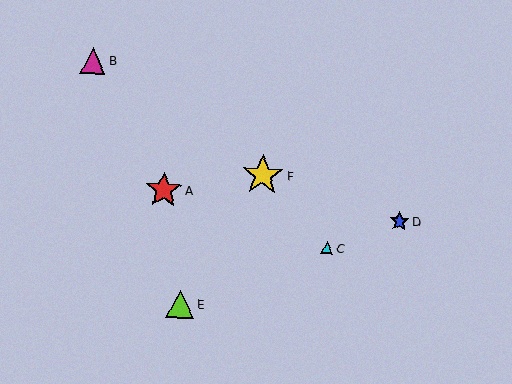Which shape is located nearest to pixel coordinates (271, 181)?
The yellow star (labeled F) at (263, 175) is nearest to that location.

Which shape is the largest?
The yellow star (labeled F) is the largest.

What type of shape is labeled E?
Shape E is a lime triangle.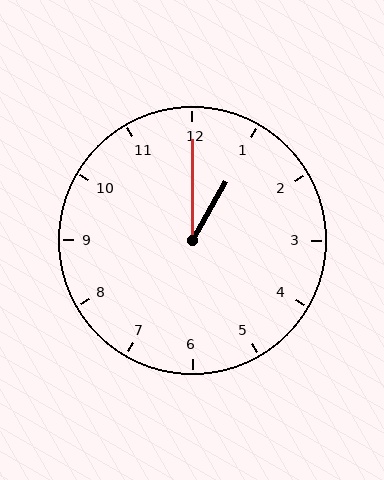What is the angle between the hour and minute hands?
Approximately 30 degrees.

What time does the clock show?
1:00.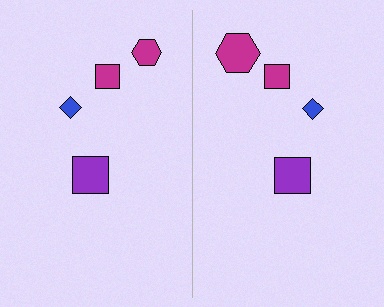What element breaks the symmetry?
The magenta hexagon on the right side has a different size than its mirror counterpart.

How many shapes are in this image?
There are 8 shapes in this image.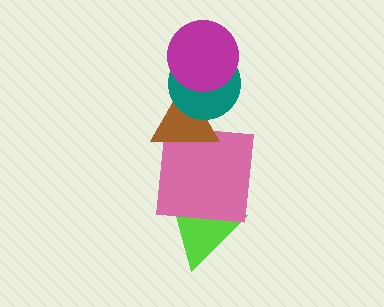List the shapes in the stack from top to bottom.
From top to bottom: the magenta circle, the teal circle, the brown triangle, the pink square, the lime triangle.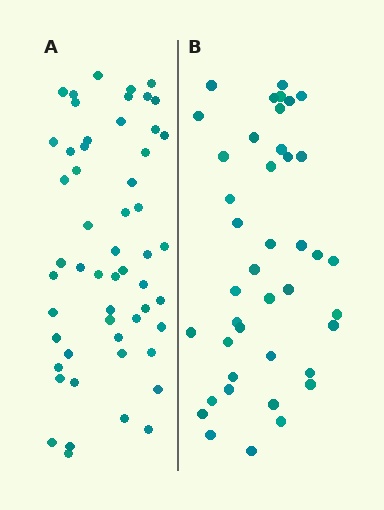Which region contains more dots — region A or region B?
Region A (the left region) has more dots.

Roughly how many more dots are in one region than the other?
Region A has approximately 15 more dots than region B.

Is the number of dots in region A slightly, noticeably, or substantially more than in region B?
Region A has noticeably more, but not dramatically so. The ratio is roughly 1.3 to 1.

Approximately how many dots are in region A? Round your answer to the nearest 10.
About 50 dots. (The exact count is 54, which rounds to 50.)